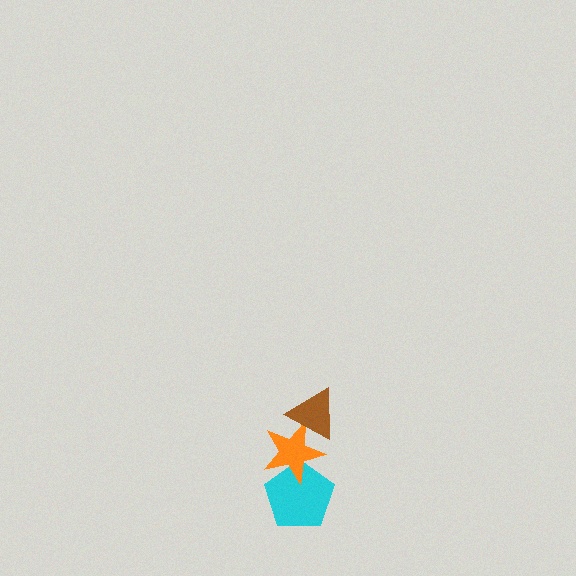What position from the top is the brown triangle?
The brown triangle is 1st from the top.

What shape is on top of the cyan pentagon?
The orange star is on top of the cyan pentagon.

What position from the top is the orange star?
The orange star is 2nd from the top.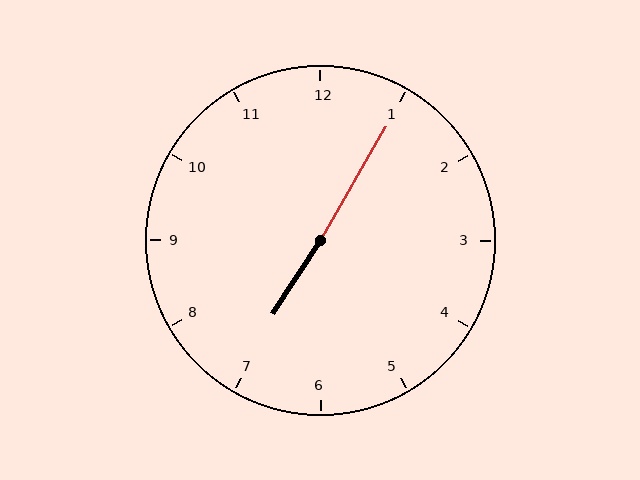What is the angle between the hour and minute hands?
Approximately 178 degrees.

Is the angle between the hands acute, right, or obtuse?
It is obtuse.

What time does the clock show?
7:05.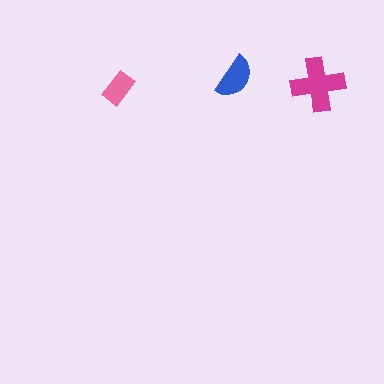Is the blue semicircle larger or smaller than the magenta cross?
Smaller.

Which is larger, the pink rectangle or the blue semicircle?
The blue semicircle.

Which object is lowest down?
The pink rectangle is bottommost.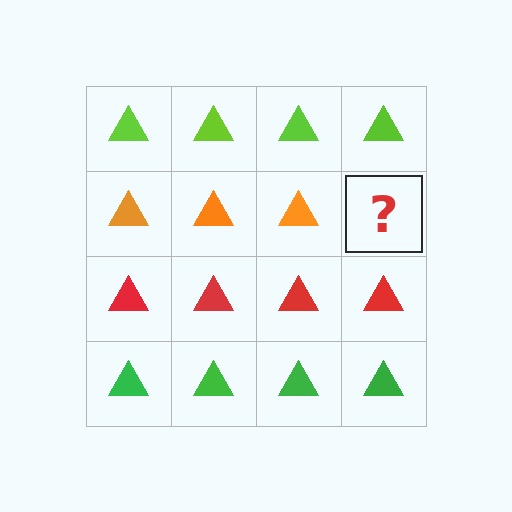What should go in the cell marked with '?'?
The missing cell should contain an orange triangle.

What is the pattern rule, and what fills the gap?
The rule is that each row has a consistent color. The gap should be filled with an orange triangle.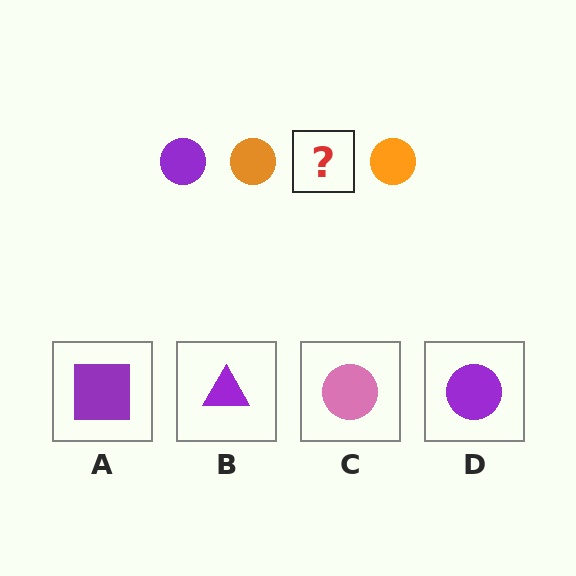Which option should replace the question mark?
Option D.